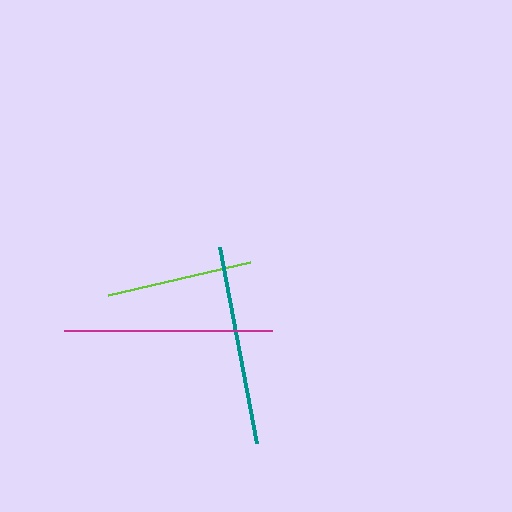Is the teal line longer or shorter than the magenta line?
The magenta line is longer than the teal line.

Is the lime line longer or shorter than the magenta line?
The magenta line is longer than the lime line.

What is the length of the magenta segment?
The magenta segment is approximately 209 pixels long.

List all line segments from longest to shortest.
From longest to shortest: magenta, teal, lime.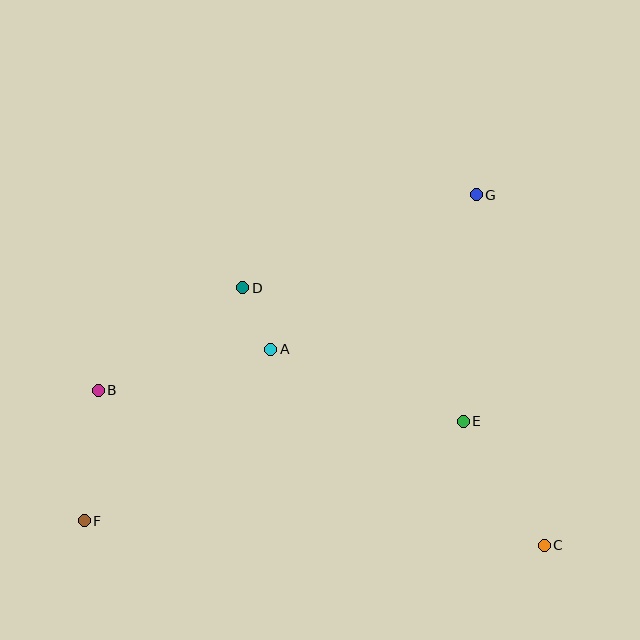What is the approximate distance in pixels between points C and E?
The distance between C and E is approximately 148 pixels.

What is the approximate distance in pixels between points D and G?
The distance between D and G is approximately 251 pixels.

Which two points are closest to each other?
Points A and D are closest to each other.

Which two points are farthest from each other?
Points F and G are farthest from each other.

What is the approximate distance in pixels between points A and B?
The distance between A and B is approximately 177 pixels.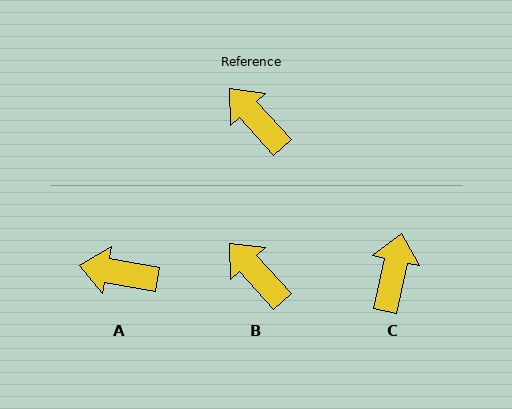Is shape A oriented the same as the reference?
No, it is off by about 37 degrees.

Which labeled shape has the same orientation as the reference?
B.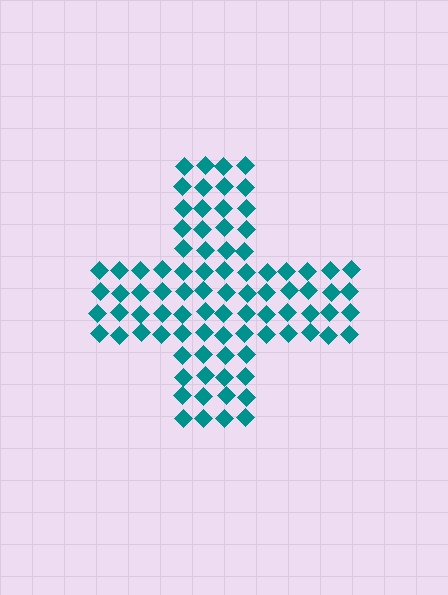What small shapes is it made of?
It is made of small diamonds.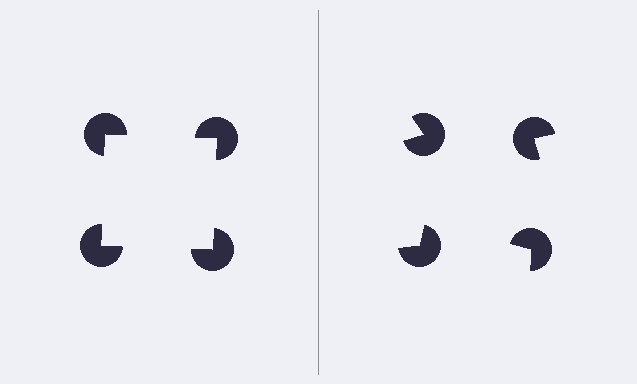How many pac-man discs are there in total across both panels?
8 — 4 on each side.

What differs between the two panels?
The pac-man discs are positioned identically on both sides; only the wedge orientations differ. On the left they align to a square; on the right they are misaligned.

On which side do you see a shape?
An illusory square appears on the left side. On the right side the wedge cuts are rotated, so no coherent shape forms.